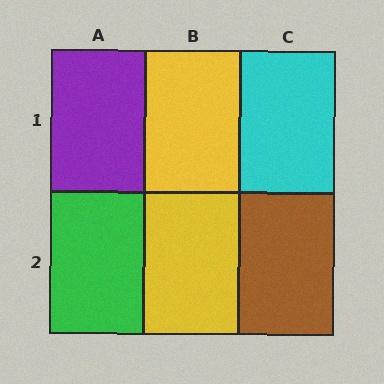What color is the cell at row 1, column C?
Cyan.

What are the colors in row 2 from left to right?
Green, yellow, brown.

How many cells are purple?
1 cell is purple.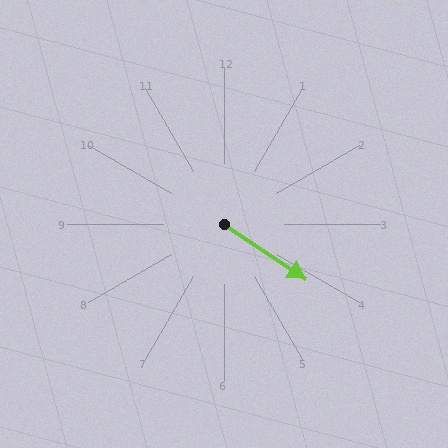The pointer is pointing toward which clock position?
Roughly 4 o'clock.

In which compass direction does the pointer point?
Southeast.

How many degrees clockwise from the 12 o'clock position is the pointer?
Approximately 124 degrees.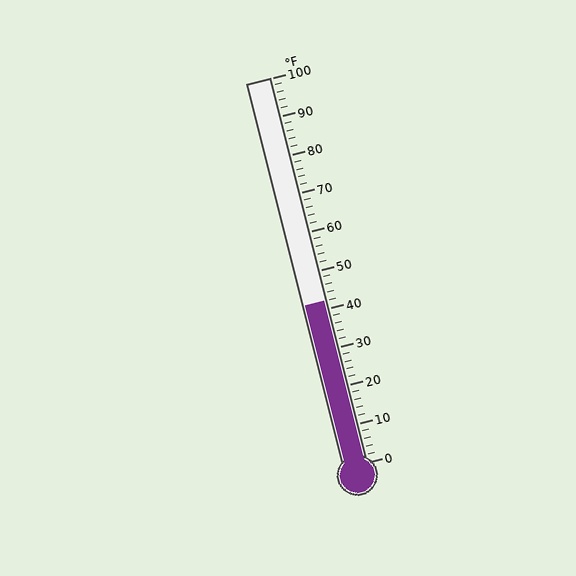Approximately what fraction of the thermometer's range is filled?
The thermometer is filled to approximately 40% of its range.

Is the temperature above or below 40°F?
The temperature is above 40°F.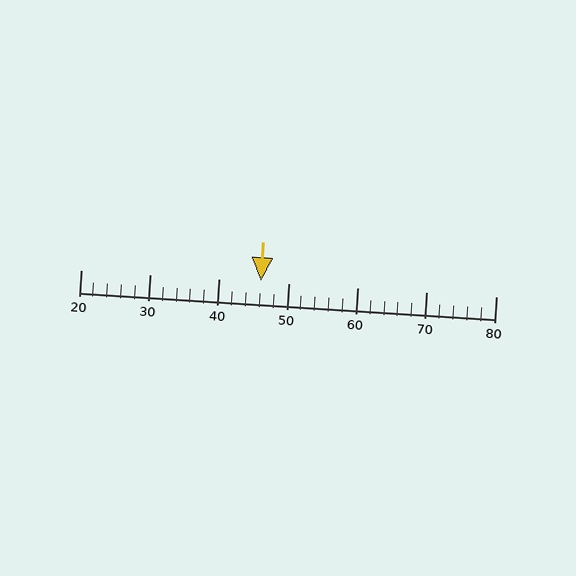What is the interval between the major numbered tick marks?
The major tick marks are spaced 10 units apart.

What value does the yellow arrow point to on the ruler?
The yellow arrow points to approximately 46.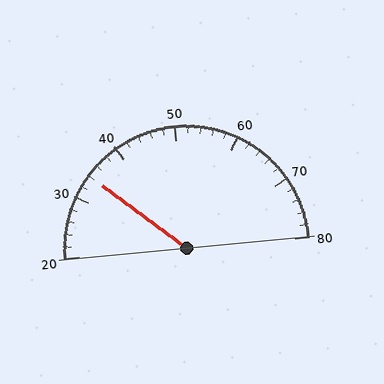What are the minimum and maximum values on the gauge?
The gauge ranges from 20 to 80.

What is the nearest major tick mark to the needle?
The nearest major tick mark is 30.